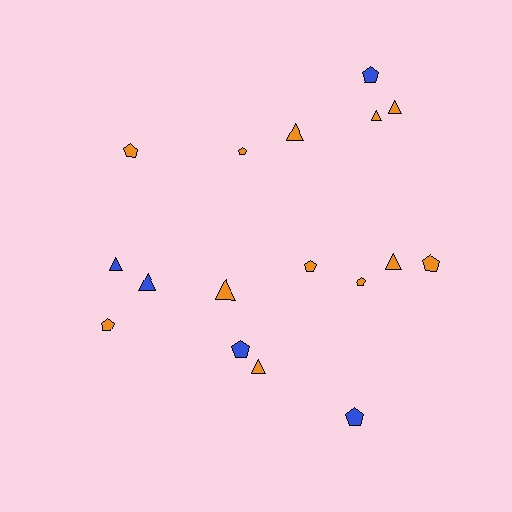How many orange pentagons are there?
There are 6 orange pentagons.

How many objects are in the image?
There are 17 objects.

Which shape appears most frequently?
Pentagon, with 9 objects.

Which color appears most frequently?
Orange, with 12 objects.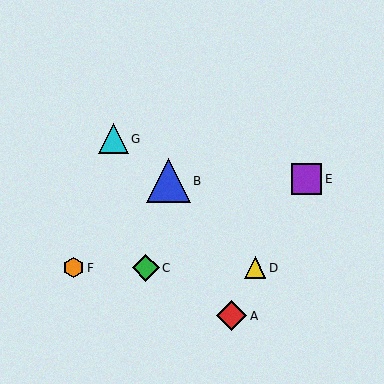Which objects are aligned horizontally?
Objects C, D, F are aligned horizontally.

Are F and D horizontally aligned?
Yes, both are at y≈268.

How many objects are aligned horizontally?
3 objects (C, D, F) are aligned horizontally.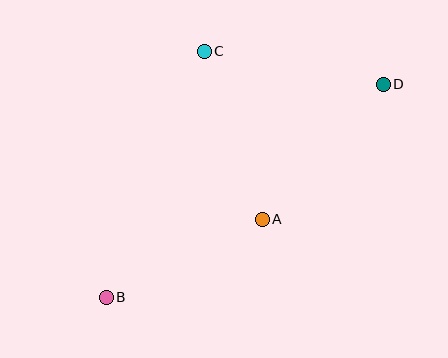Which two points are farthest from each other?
Points B and D are farthest from each other.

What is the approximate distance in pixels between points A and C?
The distance between A and C is approximately 177 pixels.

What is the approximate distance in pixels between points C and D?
The distance between C and D is approximately 182 pixels.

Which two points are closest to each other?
Points A and B are closest to each other.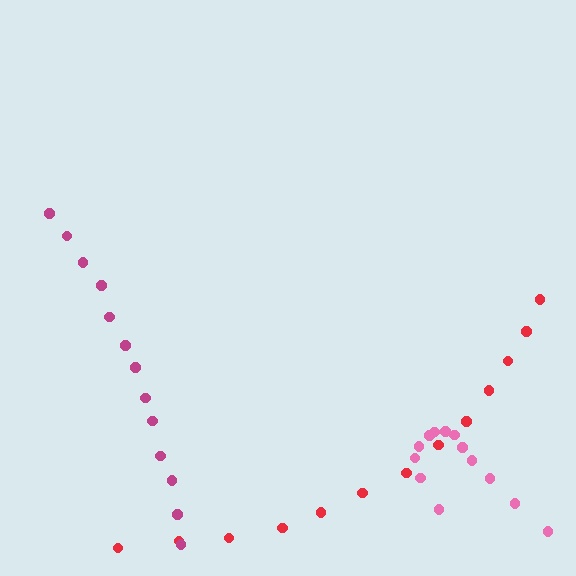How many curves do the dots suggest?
There are 3 distinct paths.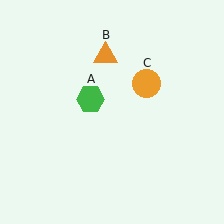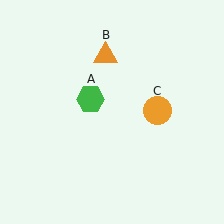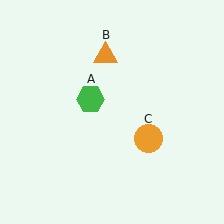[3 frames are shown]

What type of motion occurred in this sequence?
The orange circle (object C) rotated clockwise around the center of the scene.